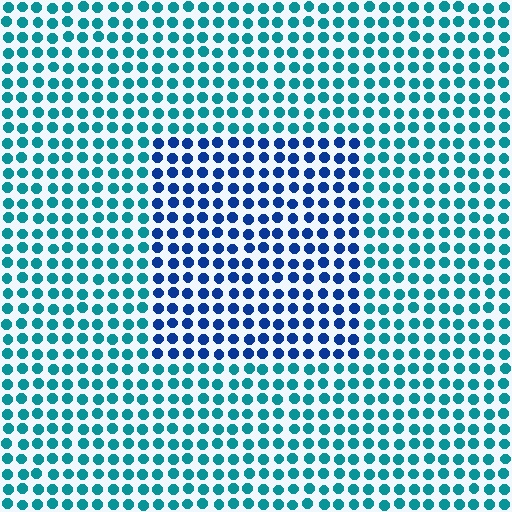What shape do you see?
I see a rectangle.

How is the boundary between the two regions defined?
The boundary is defined purely by a slight shift in hue (about 40 degrees). Spacing, size, and orientation are identical on both sides.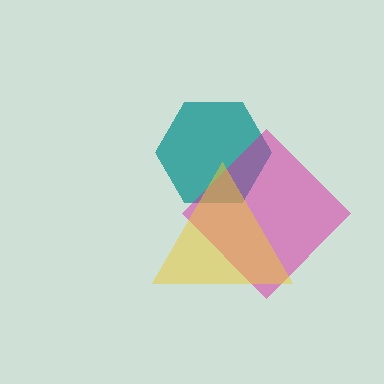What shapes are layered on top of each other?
The layered shapes are: a teal hexagon, a magenta diamond, a yellow triangle.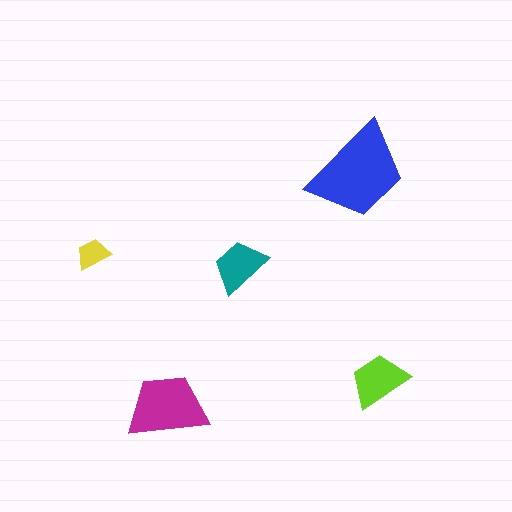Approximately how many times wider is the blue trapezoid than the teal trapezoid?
About 2 times wider.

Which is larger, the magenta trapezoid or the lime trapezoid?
The magenta one.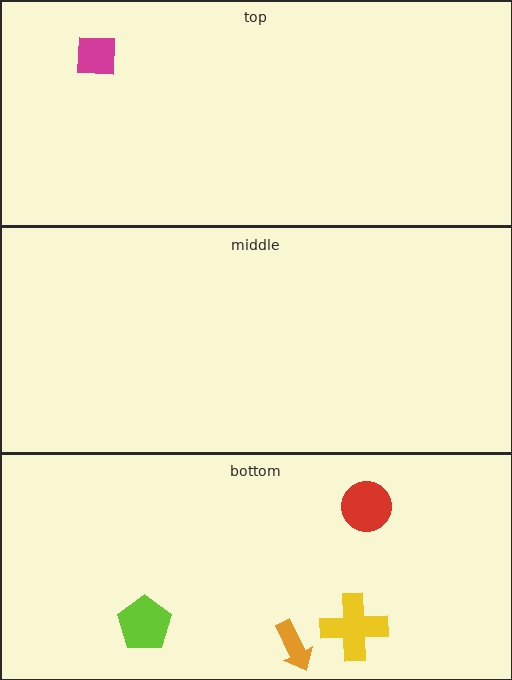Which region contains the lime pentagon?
The bottom region.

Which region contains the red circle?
The bottom region.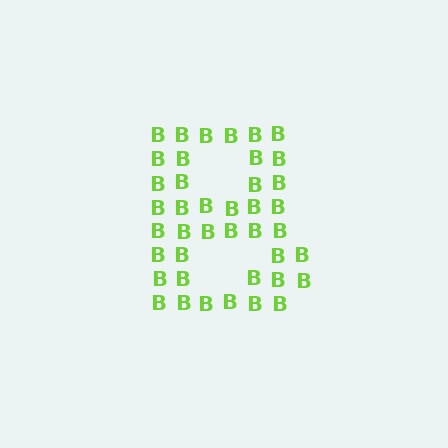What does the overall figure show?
The overall figure shows the letter B.